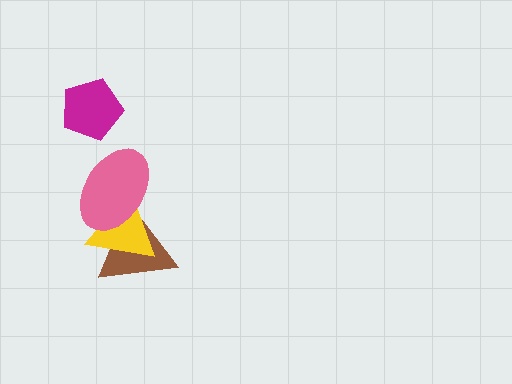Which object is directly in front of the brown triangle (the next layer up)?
The yellow triangle is directly in front of the brown triangle.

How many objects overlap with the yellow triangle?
2 objects overlap with the yellow triangle.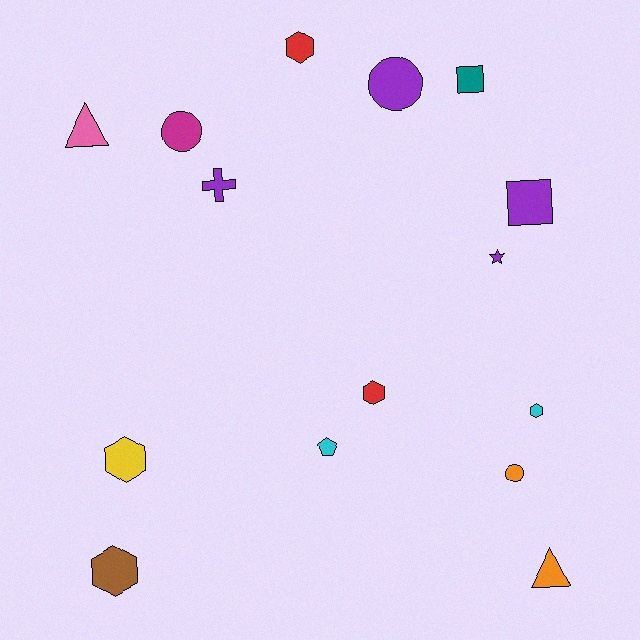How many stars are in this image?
There is 1 star.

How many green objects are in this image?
There are no green objects.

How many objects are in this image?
There are 15 objects.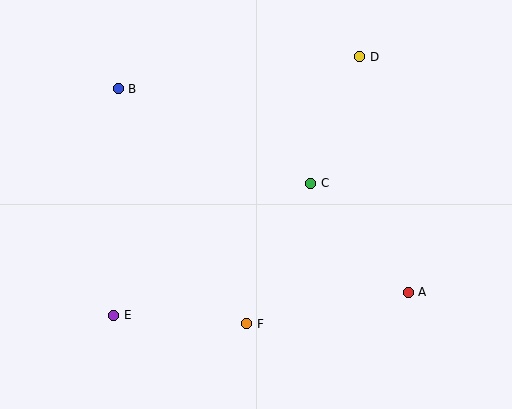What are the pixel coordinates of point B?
Point B is at (118, 89).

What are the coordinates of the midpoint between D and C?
The midpoint between D and C is at (335, 120).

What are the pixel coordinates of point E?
Point E is at (114, 315).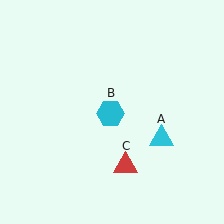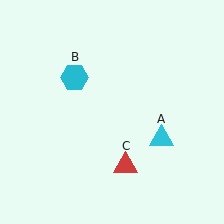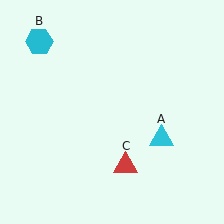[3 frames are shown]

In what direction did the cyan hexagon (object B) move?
The cyan hexagon (object B) moved up and to the left.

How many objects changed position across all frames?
1 object changed position: cyan hexagon (object B).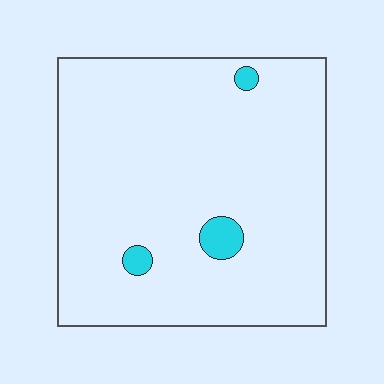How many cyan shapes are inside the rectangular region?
3.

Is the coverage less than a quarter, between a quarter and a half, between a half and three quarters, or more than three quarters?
Less than a quarter.